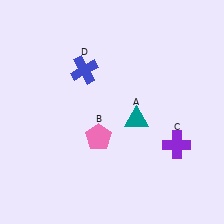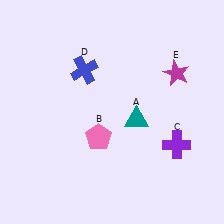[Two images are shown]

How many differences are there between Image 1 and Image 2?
There is 1 difference between the two images.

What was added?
A magenta star (E) was added in Image 2.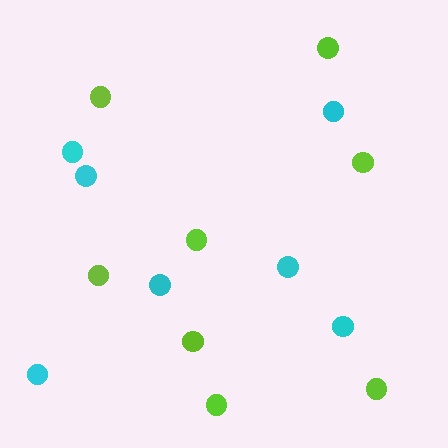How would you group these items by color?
There are 2 groups: one group of cyan circles (7) and one group of lime circles (8).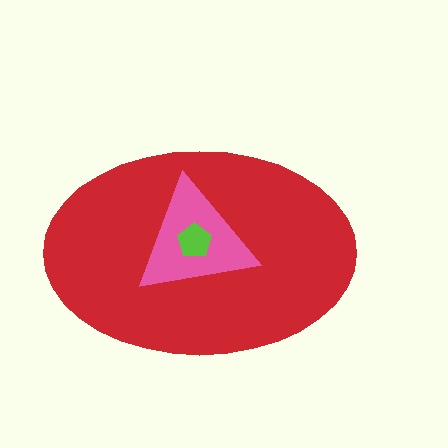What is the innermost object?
The lime pentagon.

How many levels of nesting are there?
3.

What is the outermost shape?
The red ellipse.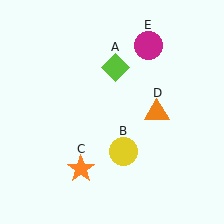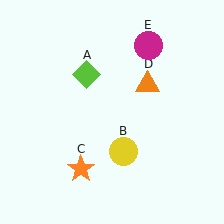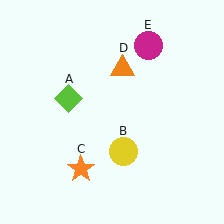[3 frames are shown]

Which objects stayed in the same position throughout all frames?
Yellow circle (object B) and orange star (object C) and magenta circle (object E) remained stationary.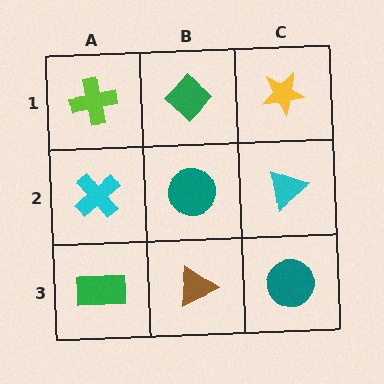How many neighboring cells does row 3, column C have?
2.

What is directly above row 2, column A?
A lime cross.